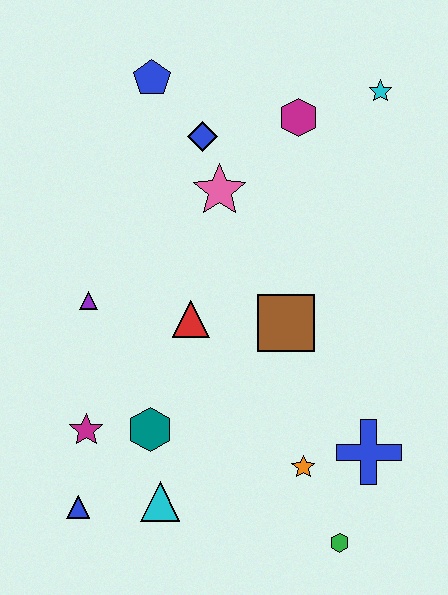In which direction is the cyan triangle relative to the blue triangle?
The cyan triangle is to the right of the blue triangle.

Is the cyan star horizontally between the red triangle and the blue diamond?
No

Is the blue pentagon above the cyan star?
Yes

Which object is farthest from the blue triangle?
The cyan star is farthest from the blue triangle.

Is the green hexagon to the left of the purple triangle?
No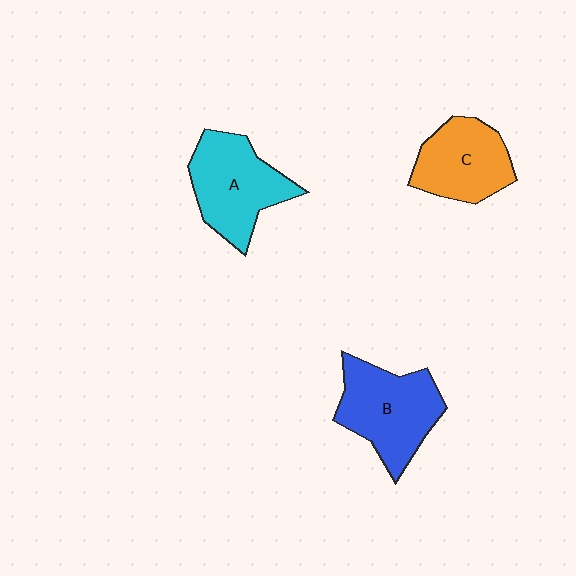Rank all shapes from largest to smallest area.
From largest to smallest: B (blue), A (cyan), C (orange).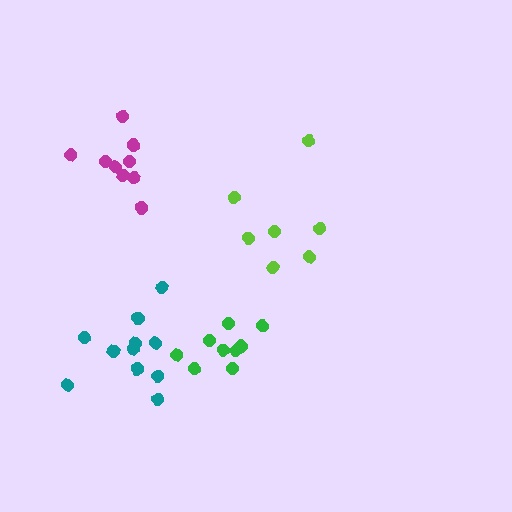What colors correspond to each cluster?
The clusters are colored: lime, magenta, teal, green.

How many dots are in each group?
Group 1: 7 dots, Group 2: 9 dots, Group 3: 11 dots, Group 4: 9 dots (36 total).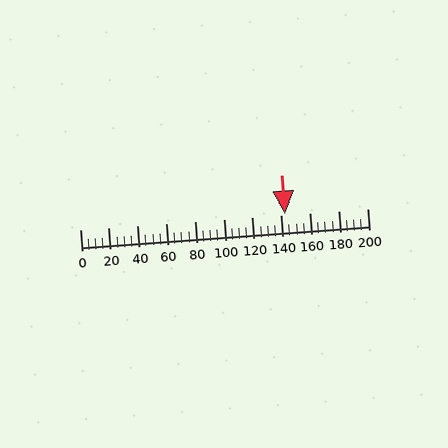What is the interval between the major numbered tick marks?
The major tick marks are spaced 20 units apart.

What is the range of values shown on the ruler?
The ruler shows values from 0 to 200.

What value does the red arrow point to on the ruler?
The red arrow points to approximately 143.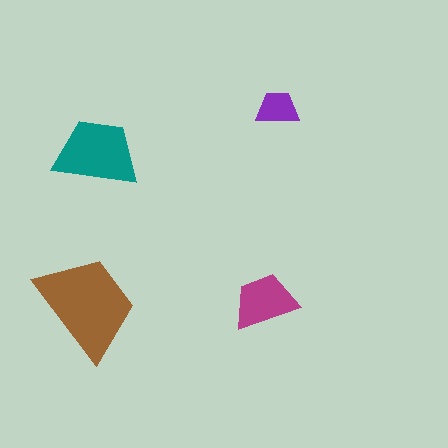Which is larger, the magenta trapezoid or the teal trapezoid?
The teal one.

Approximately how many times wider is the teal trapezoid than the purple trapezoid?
About 2 times wider.